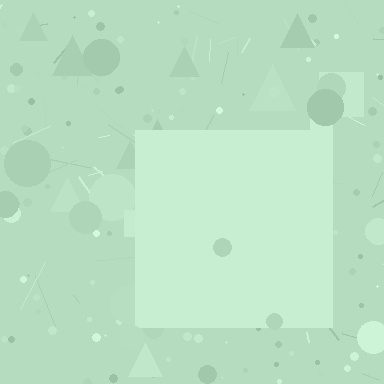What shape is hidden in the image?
A square is hidden in the image.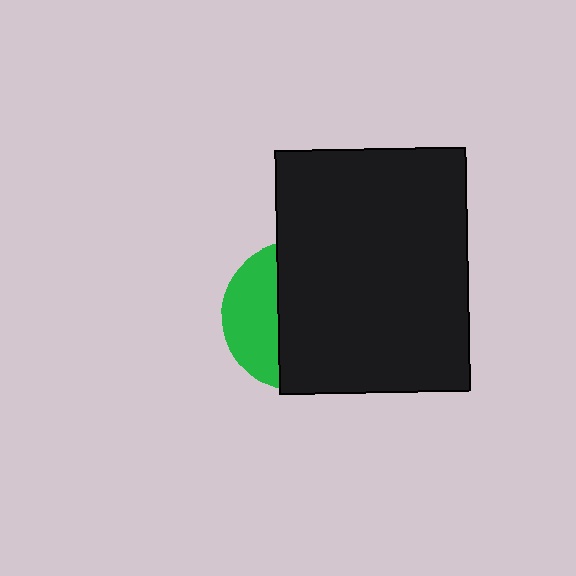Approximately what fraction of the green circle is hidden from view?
Roughly 66% of the green circle is hidden behind the black rectangle.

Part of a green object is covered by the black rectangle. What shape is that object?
It is a circle.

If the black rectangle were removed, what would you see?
You would see the complete green circle.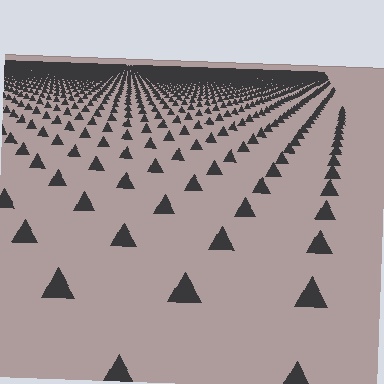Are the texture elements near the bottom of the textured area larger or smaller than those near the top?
Larger. Near the bottom, elements are closer to the viewer and appear at a bigger on-screen size.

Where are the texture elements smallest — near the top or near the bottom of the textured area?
Near the top.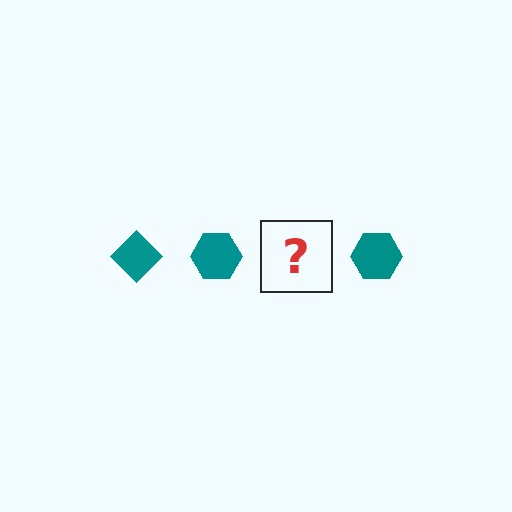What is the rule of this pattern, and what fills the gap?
The rule is that the pattern cycles through diamond, hexagon shapes in teal. The gap should be filled with a teal diamond.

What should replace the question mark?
The question mark should be replaced with a teal diamond.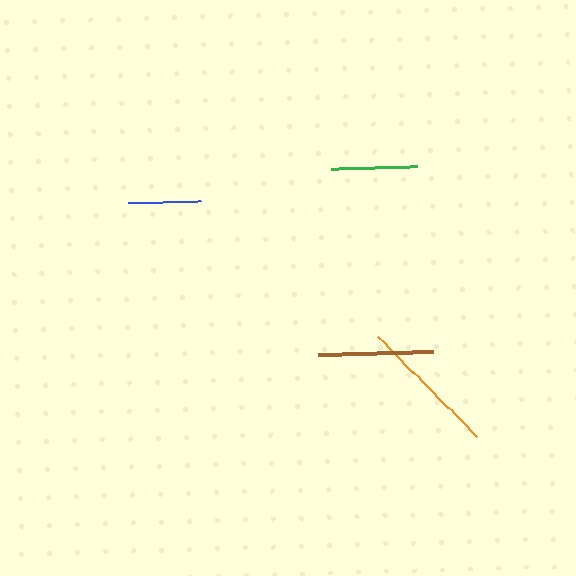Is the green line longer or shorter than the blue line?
The green line is longer than the blue line.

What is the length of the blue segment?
The blue segment is approximately 73 pixels long.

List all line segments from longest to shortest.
From longest to shortest: orange, brown, green, blue.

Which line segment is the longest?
The orange line is the longest at approximately 140 pixels.